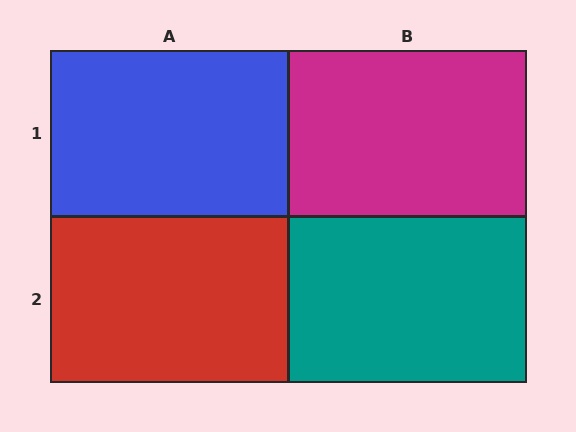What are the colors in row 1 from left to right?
Blue, magenta.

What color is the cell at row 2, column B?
Teal.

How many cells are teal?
1 cell is teal.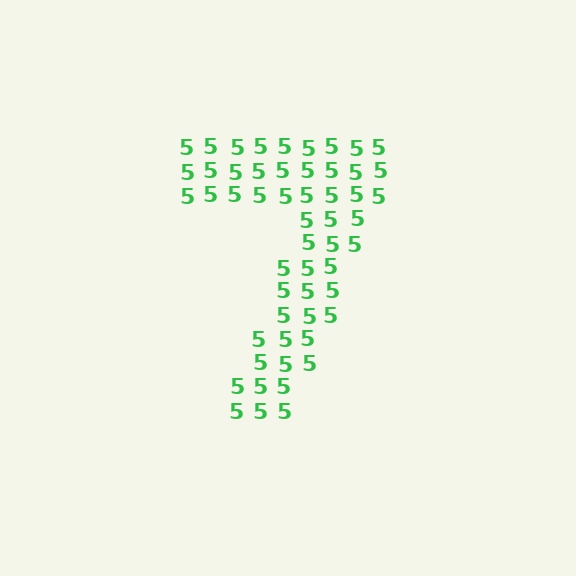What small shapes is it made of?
It is made of small digit 5's.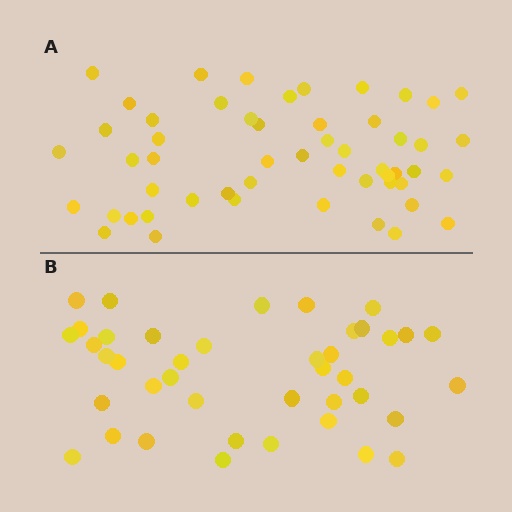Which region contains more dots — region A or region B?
Region A (the top region) has more dots.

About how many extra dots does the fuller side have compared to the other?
Region A has roughly 12 or so more dots than region B.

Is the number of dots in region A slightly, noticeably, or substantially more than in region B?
Region A has noticeably more, but not dramatically so. The ratio is roughly 1.3 to 1.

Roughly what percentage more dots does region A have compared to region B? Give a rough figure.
About 30% more.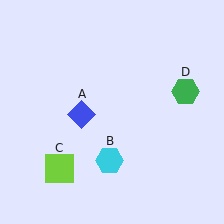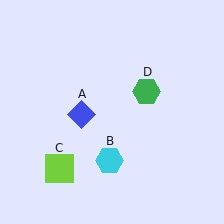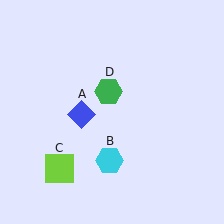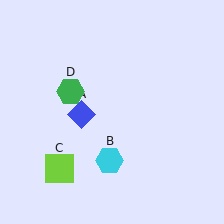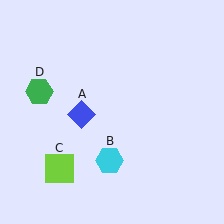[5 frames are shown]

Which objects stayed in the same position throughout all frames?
Blue diamond (object A) and cyan hexagon (object B) and lime square (object C) remained stationary.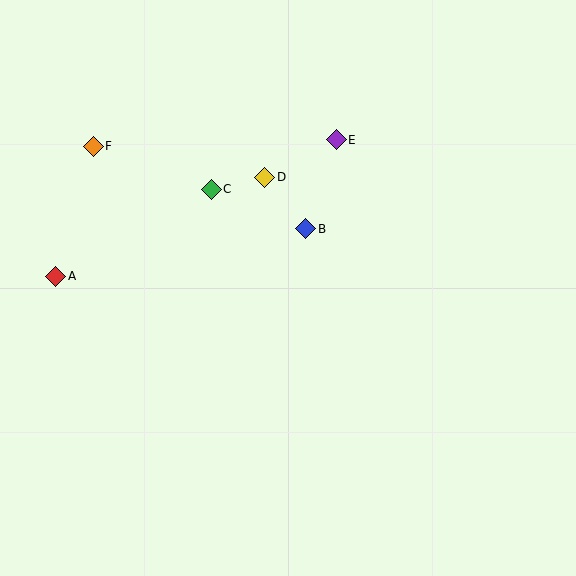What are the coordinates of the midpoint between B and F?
The midpoint between B and F is at (199, 188).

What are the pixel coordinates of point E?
Point E is at (336, 140).